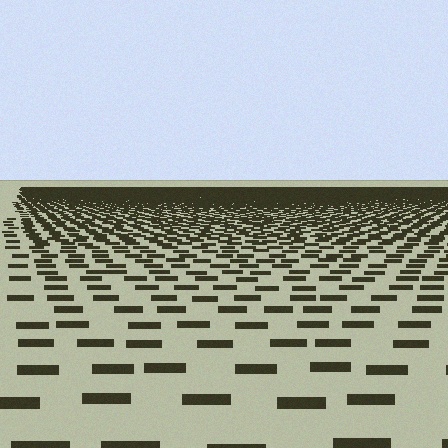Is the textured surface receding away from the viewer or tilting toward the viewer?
The surface is receding away from the viewer. Texture elements get smaller and denser toward the top.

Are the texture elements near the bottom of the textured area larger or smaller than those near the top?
Larger. Near the bottom, elements are closer to the viewer and appear at a bigger on-screen size.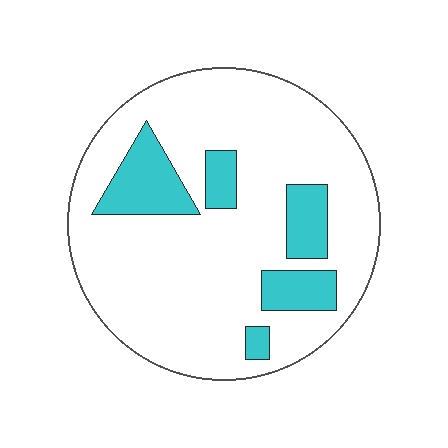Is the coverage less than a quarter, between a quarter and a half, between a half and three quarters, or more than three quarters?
Less than a quarter.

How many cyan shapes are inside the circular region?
5.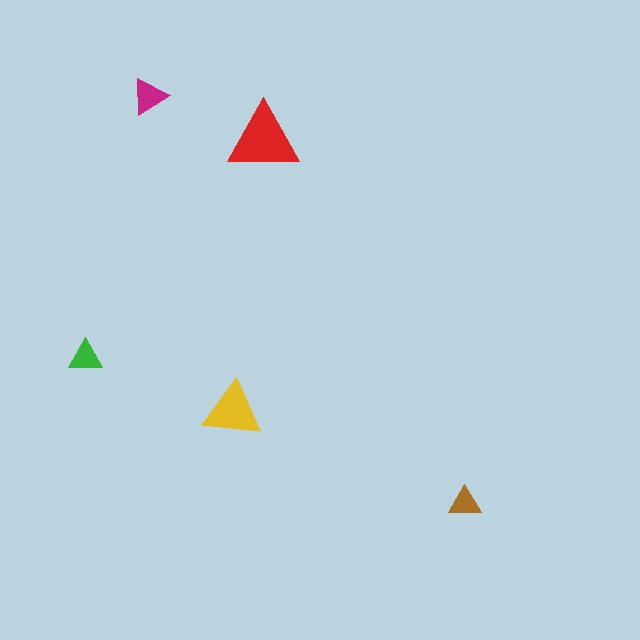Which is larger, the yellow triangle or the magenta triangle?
The yellow one.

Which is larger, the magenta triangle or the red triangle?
The red one.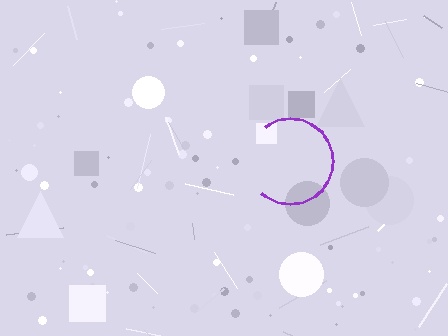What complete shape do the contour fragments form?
The contour fragments form a circle.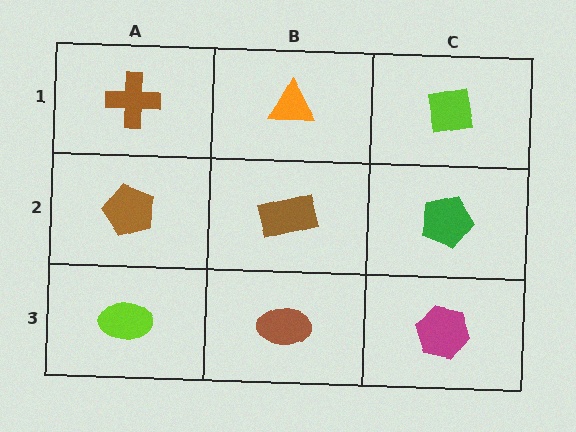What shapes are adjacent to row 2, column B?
An orange triangle (row 1, column B), a brown ellipse (row 3, column B), a brown pentagon (row 2, column A), a green pentagon (row 2, column C).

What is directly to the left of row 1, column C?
An orange triangle.